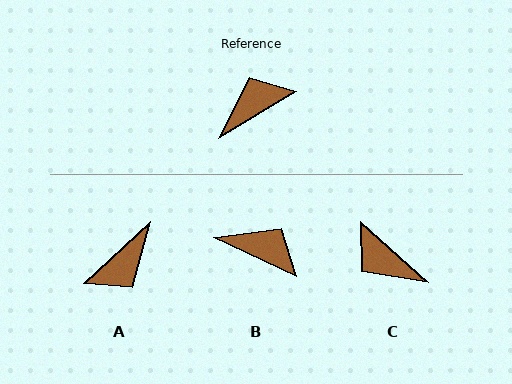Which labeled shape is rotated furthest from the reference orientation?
A, about 168 degrees away.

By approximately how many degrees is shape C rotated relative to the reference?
Approximately 107 degrees counter-clockwise.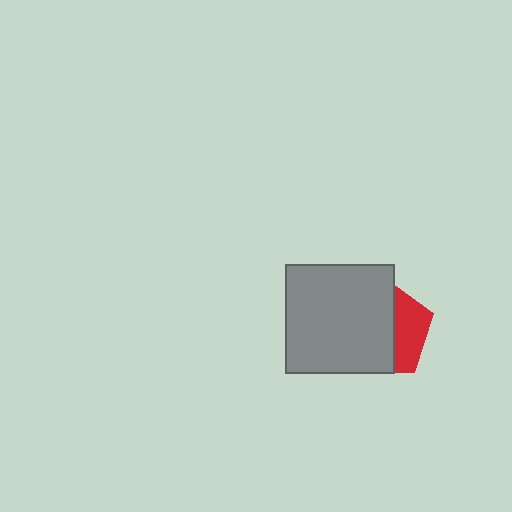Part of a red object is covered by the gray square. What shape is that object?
It is a pentagon.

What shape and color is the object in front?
The object in front is a gray square.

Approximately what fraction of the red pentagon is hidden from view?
Roughly 67% of the red pentagon is hidden behind the gray square.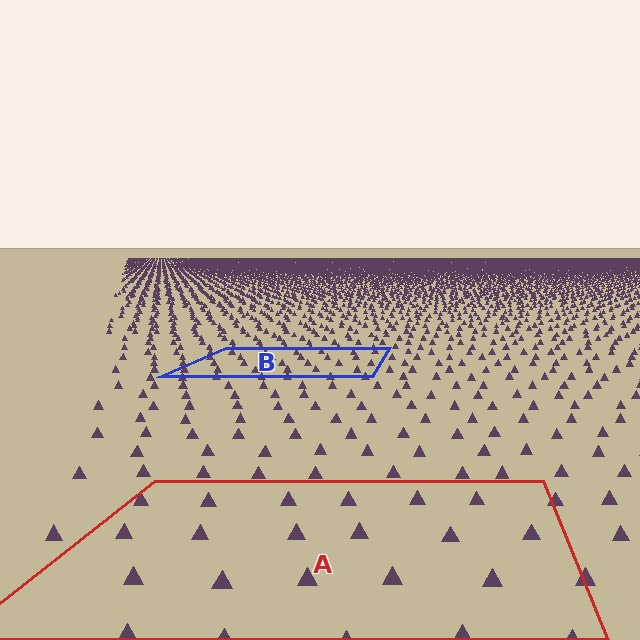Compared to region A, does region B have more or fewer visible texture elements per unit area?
Region B has more texture elements per unit area — they are packed more densely because it is farther away.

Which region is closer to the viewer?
Region A is closer. The texture elements there are larger and more spread out.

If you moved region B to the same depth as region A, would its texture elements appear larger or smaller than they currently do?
They would appear larger. At a closer depth, the same texture elements are projected at a bigger on-screen size.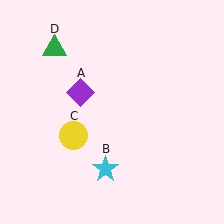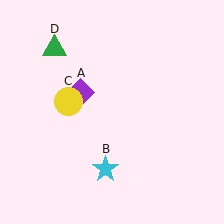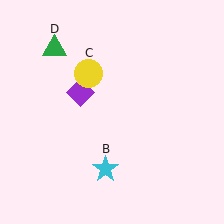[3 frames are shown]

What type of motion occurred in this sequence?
The yellow circle (object C) rotated clockwise around the center of the scene.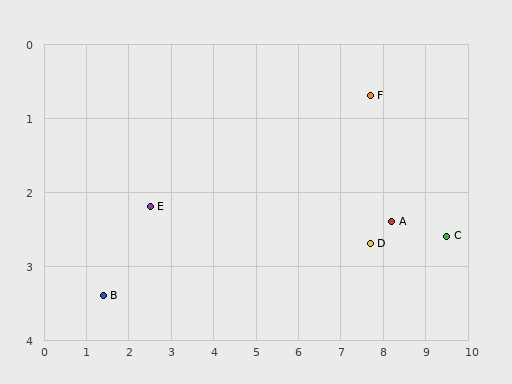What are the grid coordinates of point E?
Point E is at approximately (2.5, 2.2).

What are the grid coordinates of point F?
Point F is at approximately (7.7, 0.7).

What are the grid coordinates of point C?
Point C is at approximately (9.5, 2.6).